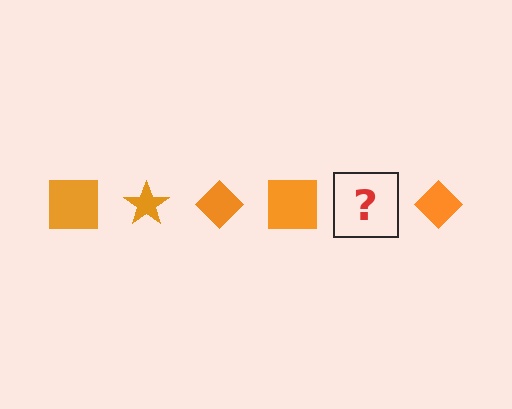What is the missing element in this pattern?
The missing element is an orange star.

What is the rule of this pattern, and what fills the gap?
The rule is that the pattern cycles through square, star, diamond shapes in orange. The gap should be filled with an orange star.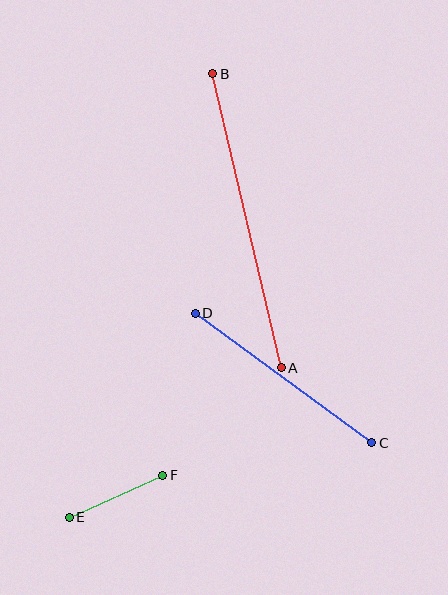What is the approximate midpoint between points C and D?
The midpoint is at approximately (284, 378) pixels.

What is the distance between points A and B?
The distance is approximately 302 pixels.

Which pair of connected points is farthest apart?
Points A and B are farthest apart.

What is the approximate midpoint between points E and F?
The midpoint is at approximately (116, 496) pixels.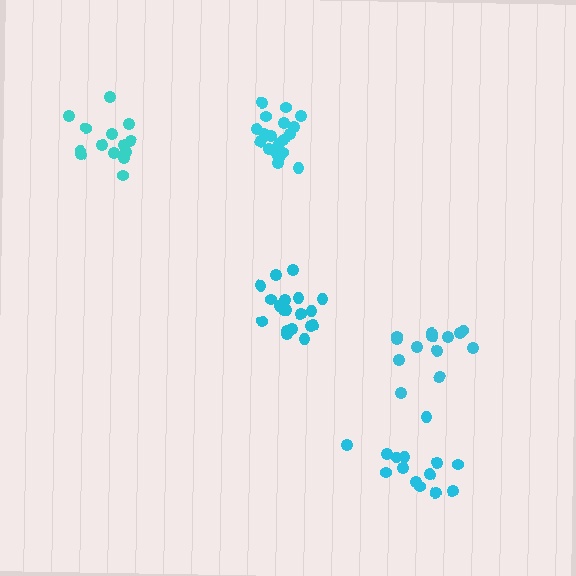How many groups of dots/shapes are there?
There are 5 groups.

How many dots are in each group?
Group 1: 19 dots, Group 2: 14 dots, Group 3: 14 dots, Group 4: 13 dots, Group 5: 19 dots (79 total).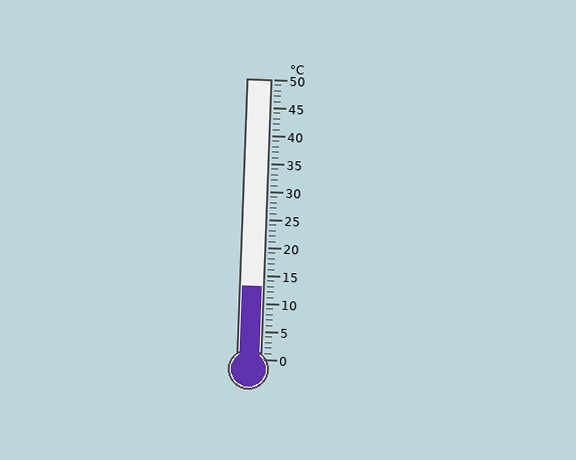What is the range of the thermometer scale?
The thermometer scale ranges from 0°C to 50°C.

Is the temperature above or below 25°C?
The temperature is below 25°C.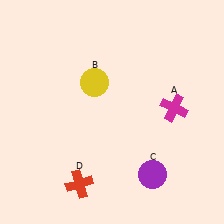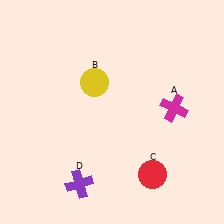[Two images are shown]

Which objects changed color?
C changed from purple to red. D changed from red to purple.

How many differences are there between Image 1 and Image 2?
There are 2 differences between the two images.